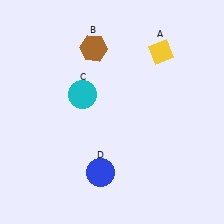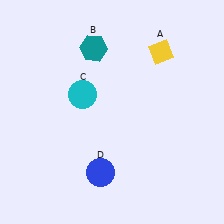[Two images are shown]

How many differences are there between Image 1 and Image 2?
There is 1 difference between the two images.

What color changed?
The hexagon (B) changed from brown in Image 1 to teal in Image 2.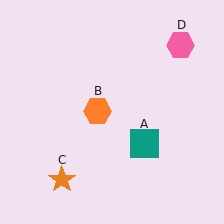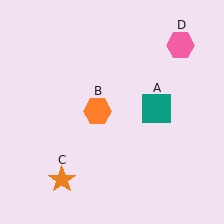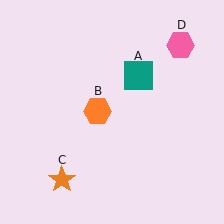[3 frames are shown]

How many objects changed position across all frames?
1 object changed position: teal square (object A).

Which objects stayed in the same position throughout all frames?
Orange hexagon (object B) and orange star (object C) and pink hexagon (object D) remained stationary.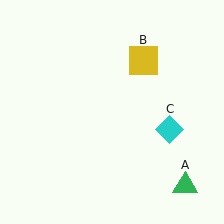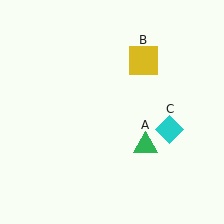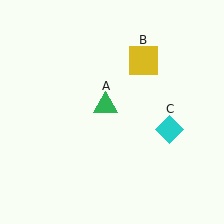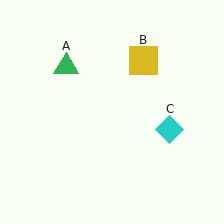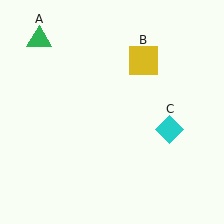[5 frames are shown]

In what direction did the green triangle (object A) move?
The green triangle (object A) moved up and to the left.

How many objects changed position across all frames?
1 object changed position: green triangle (object A).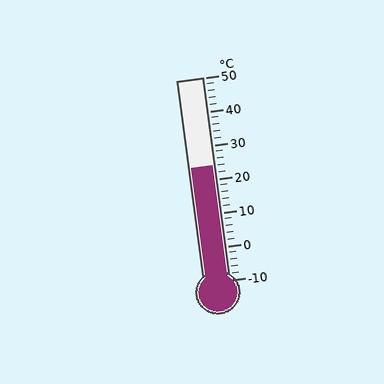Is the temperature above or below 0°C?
The temperature is above 0°C.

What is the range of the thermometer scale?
The thermometer scale ranges from -10°C to 50°C.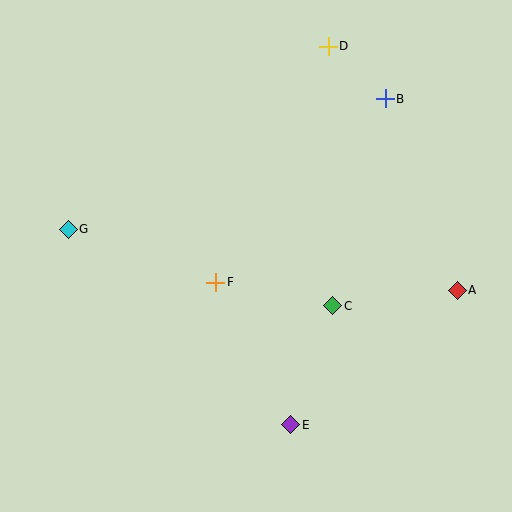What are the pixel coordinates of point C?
Point C is at (333, 306).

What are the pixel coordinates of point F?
Point F is at (216, 282).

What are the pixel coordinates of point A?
Point A is at (457, 290).